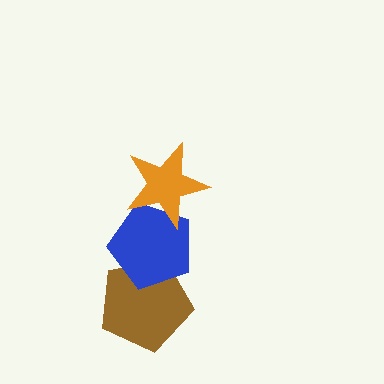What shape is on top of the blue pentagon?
The orange star is on top of the blue pentagon.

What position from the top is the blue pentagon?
The blue pentagon is 2nd from the top.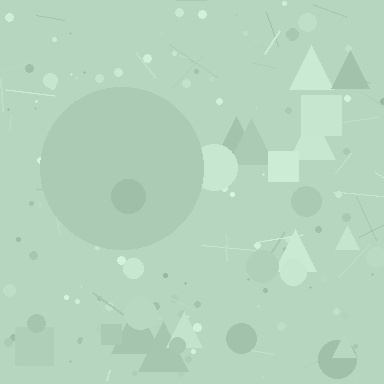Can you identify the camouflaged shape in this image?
The camouflaged shape is a circle.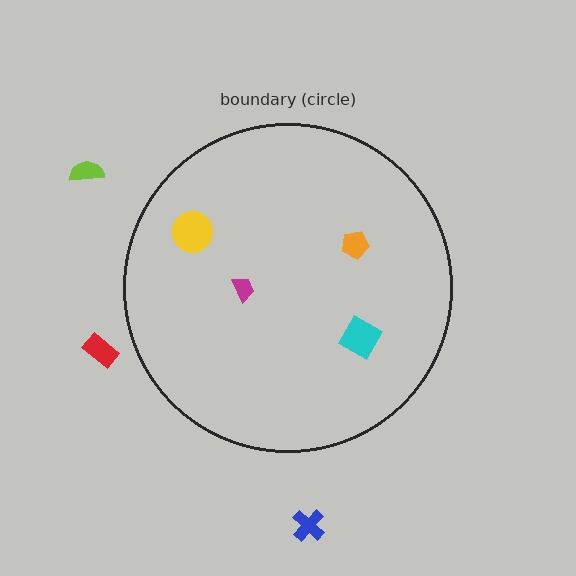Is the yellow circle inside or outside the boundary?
Inside.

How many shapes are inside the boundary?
4 inside, 3 outside.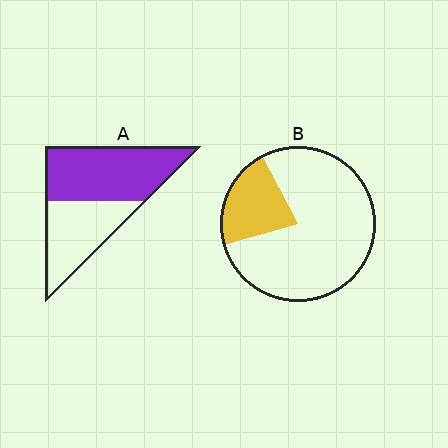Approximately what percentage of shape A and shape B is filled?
A is approximately 60% and B is approximately 20%.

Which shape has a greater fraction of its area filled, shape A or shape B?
Shape A.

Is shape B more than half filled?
No.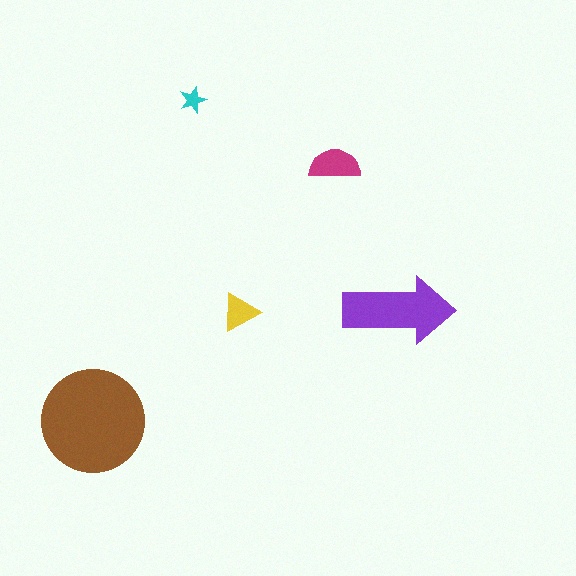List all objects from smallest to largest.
The cyan star, the yellow triangle, the magenta semicircle, the purple arrow, the brown circle.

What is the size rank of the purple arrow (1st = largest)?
2nd.